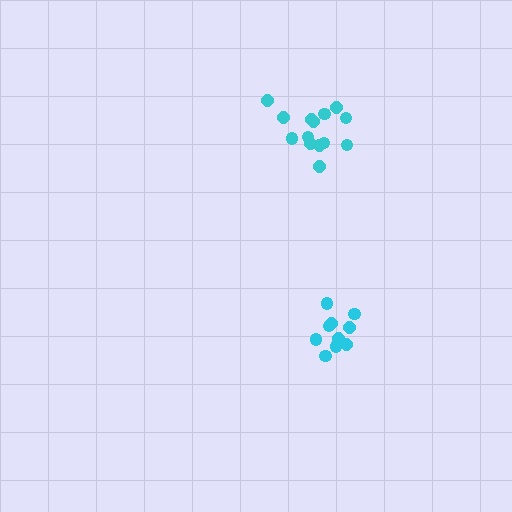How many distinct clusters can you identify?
There are 2 distinct clusters.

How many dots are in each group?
Group 1: 10 dots, Group 2: 14 dots (24 total).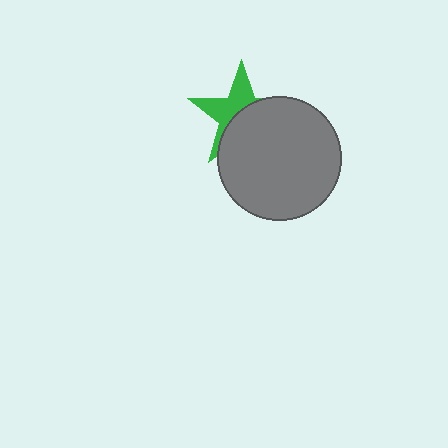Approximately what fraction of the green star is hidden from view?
Roughly 55% of the green star is hidden behind the gray circle.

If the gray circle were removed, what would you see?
You would see the complete green star.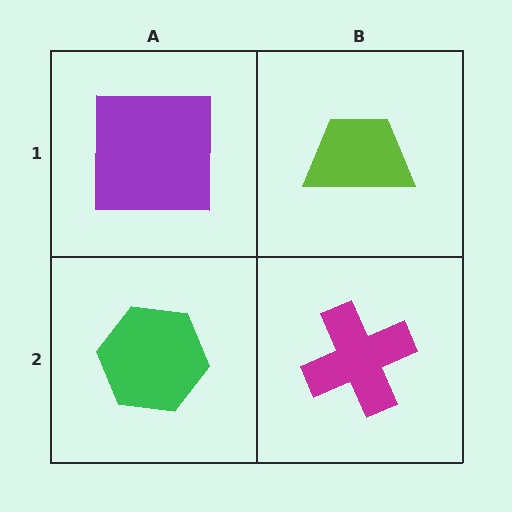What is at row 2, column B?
A magenta cross.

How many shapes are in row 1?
2 shapes.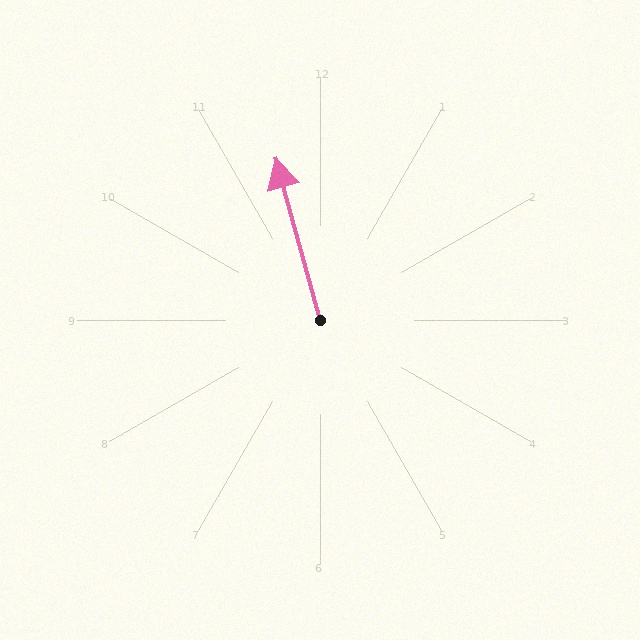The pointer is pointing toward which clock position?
Roughly 11 o'clock.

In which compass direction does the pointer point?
North.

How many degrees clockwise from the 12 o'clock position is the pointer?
Approximately 345 degrees.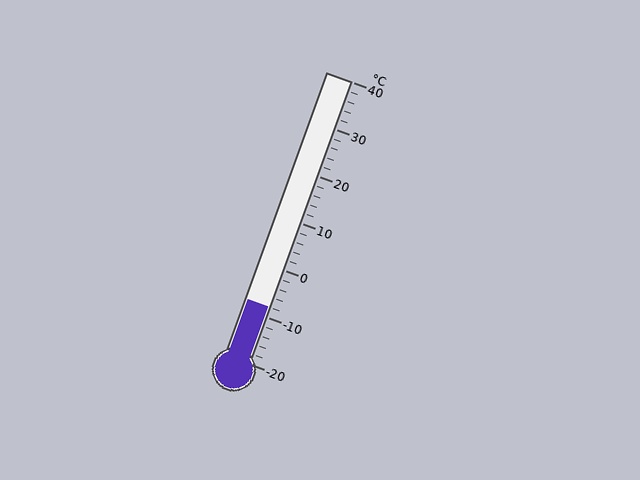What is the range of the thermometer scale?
The thermometer scale ranges from -20°C to 40°C.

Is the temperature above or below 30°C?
The temperature is below 30°C.